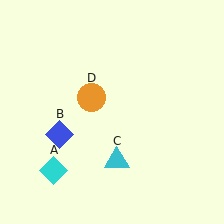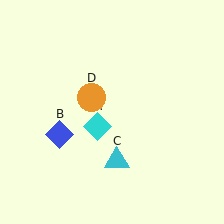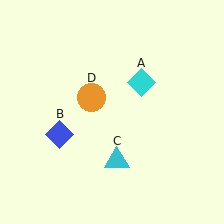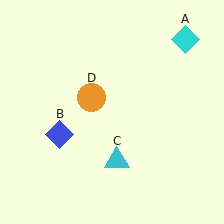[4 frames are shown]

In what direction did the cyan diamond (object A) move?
The cyan diamond (object A) moved up and to the right.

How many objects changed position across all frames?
1 object changed position: cyan diamond (object A).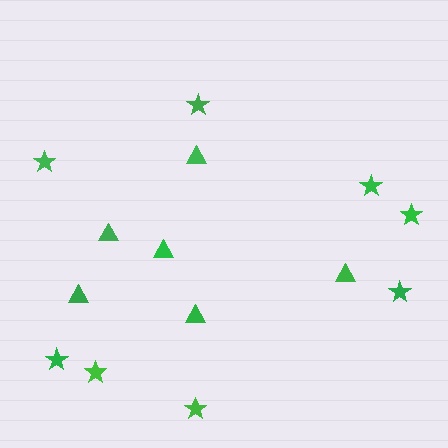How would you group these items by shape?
There are 2 groups: one group of triangles (6) and one group of stars (8).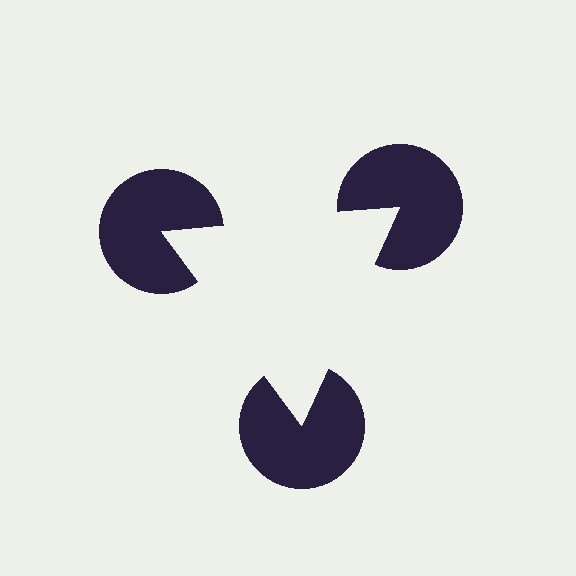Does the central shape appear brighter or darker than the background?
It typically appears slightly brighter than the background, even though no actual brightness change is drawn.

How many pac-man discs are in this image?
There are 3 — one at each vertex of the illusory triangle.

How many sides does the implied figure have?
3 sides.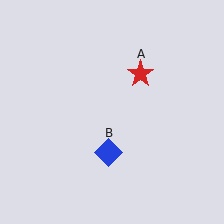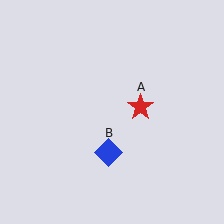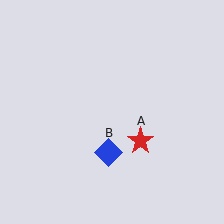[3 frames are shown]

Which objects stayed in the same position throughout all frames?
Blue diamond (object B) remained stationary.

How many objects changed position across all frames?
1 object changed position: red star (object A).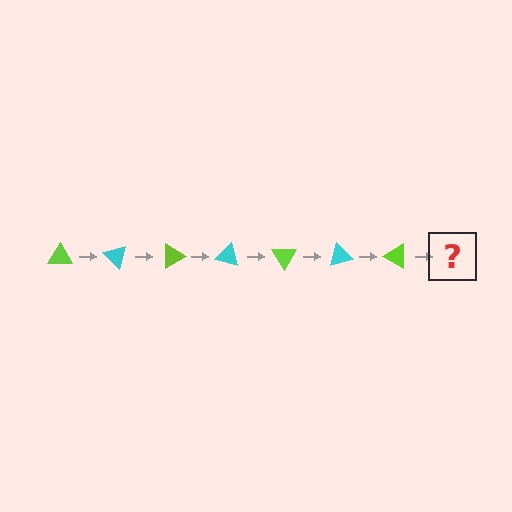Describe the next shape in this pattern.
It should be a cyan triangle, rotated 315 degrees from the start.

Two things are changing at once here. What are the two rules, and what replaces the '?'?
The two rules are that it rotates 45 degrees each step and the color cycles through lime and cyan. The '?' should be a cyan triangle, rotated 315 degrees from the start.